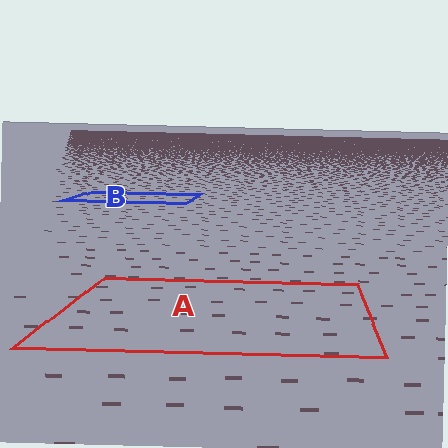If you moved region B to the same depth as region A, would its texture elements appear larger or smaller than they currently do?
They would appear larger. At a closer depth, the same texture elements are projected at a bigger on-screen size.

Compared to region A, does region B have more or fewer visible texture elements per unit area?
Region B has more texture elements per unit area — they are packed more densely because it is farther away.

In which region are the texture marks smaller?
The texture marks are smaller in region B, because it is farther away.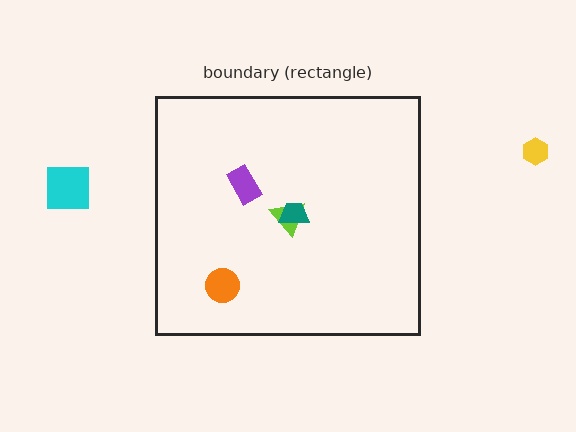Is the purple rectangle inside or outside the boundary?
Inside.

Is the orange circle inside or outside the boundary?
Inside.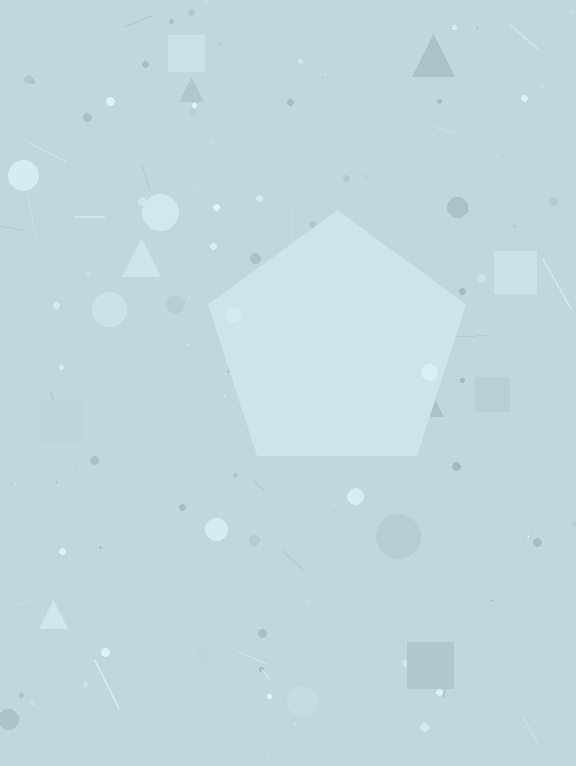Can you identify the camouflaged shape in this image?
The camouflaged shape is a pentagon.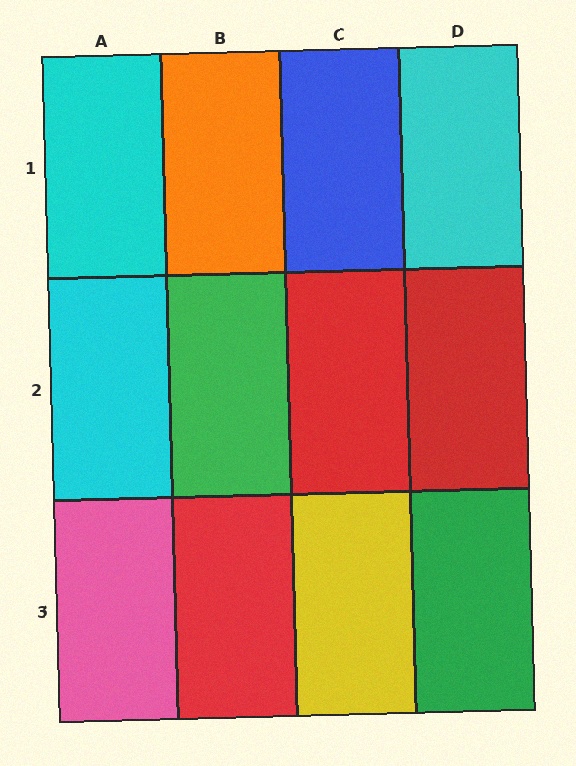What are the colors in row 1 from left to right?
Cyan, orange, blue, cyan.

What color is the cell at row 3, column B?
Red.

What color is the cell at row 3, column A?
Pink.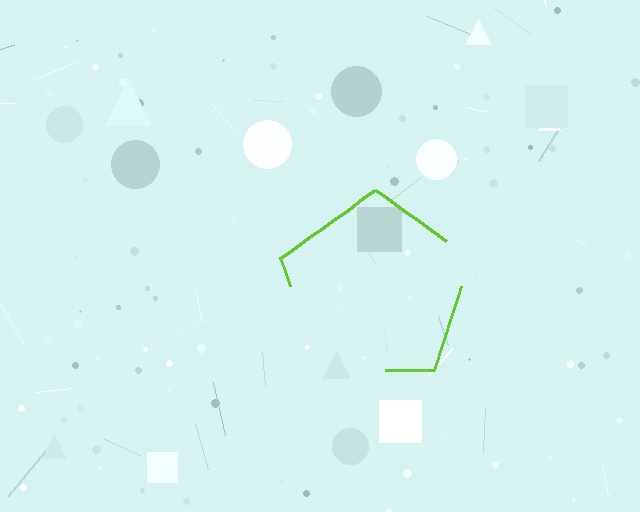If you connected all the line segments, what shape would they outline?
They would outline a pentagon.